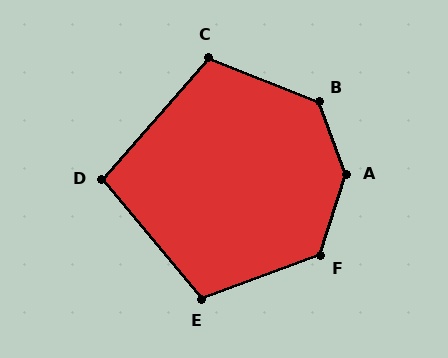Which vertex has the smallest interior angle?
D, at approximately 99 degrees.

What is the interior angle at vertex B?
Approximately 132 degrees (obtuse).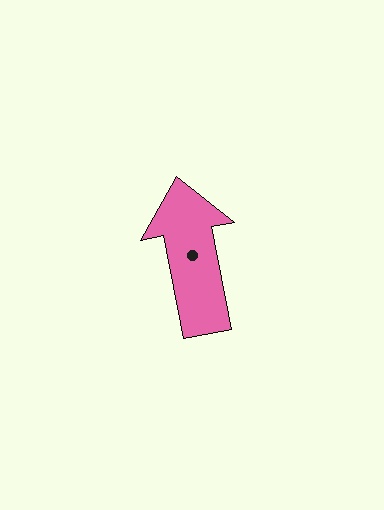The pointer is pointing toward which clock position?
Roughly 12 o'clock.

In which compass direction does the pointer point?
North.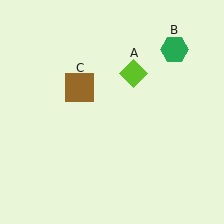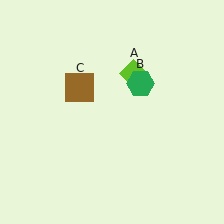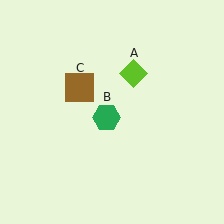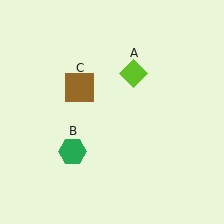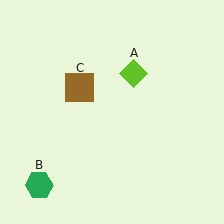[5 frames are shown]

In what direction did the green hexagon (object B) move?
The green hexagon (object B) moved down and to the left.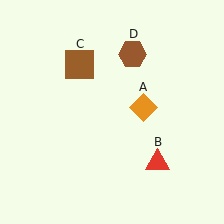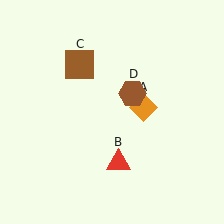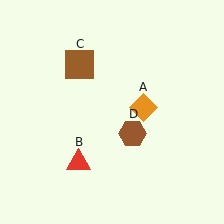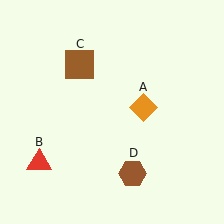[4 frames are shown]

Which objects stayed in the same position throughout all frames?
Orange diamond (object A) and brown square (object C) remained stationary.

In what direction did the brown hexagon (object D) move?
The brown hexagon (object D) moved down.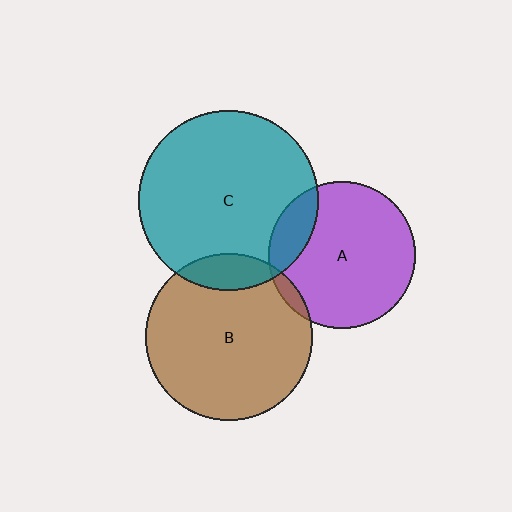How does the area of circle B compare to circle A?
Approximately 1.3 times.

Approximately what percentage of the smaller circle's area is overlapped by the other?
Approximately 5%.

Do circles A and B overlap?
Yes.